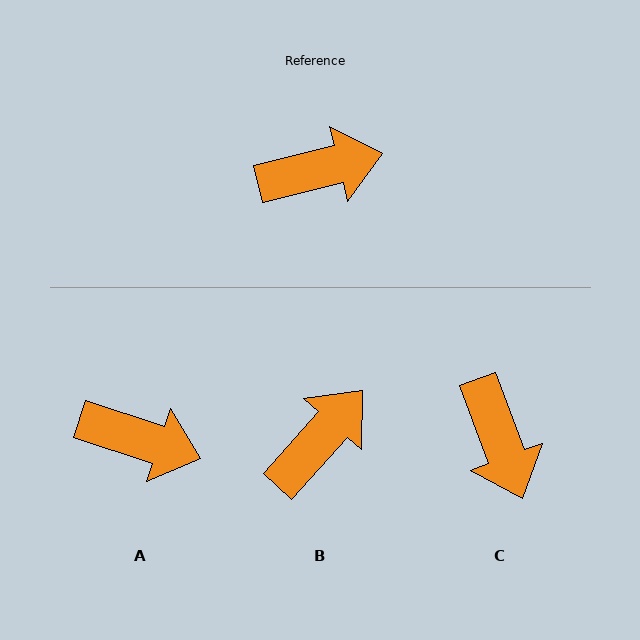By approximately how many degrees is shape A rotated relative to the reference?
Approximately 32 degrees clockwise.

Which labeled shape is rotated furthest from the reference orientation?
C, about 83 degrees away.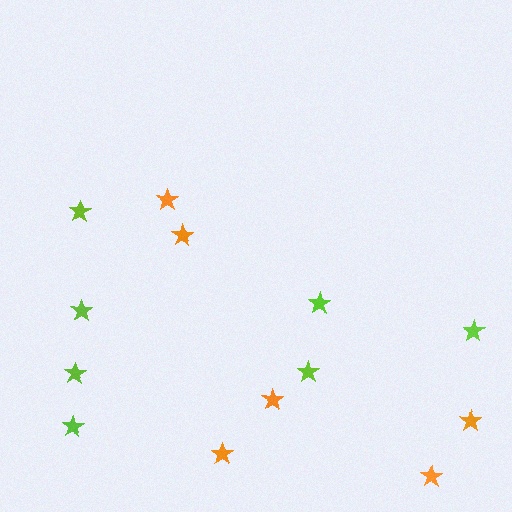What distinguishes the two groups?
There are 2 groups: one group of lime stars (7) and one group of orange stars (6).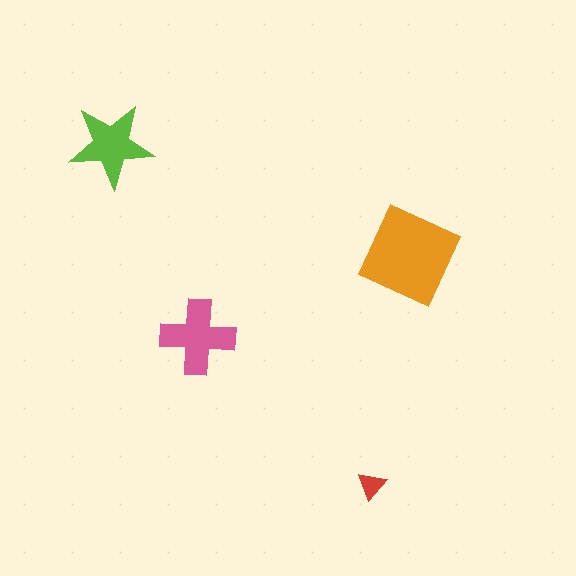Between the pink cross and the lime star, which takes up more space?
The pink cross.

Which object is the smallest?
The red triangle.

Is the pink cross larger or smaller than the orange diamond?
Smaller.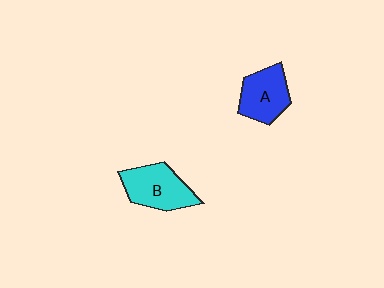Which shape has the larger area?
Shape B (cyan).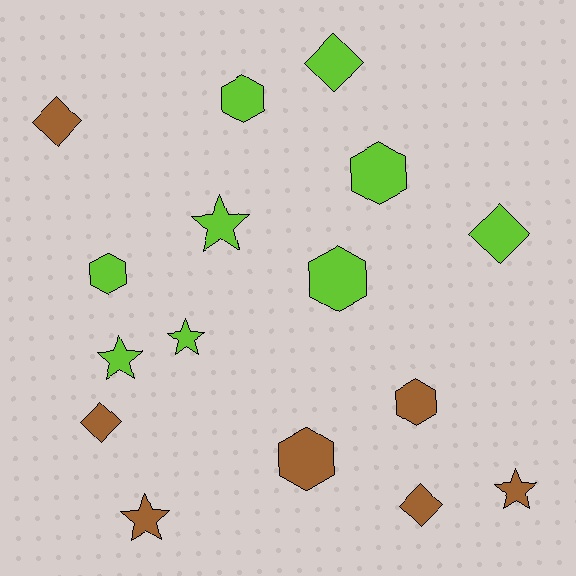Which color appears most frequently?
Lime, with 9 objects.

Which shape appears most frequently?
Hexagon, with 6 objects.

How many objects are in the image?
There are 16 objects.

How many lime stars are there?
There are 3 lime stars.